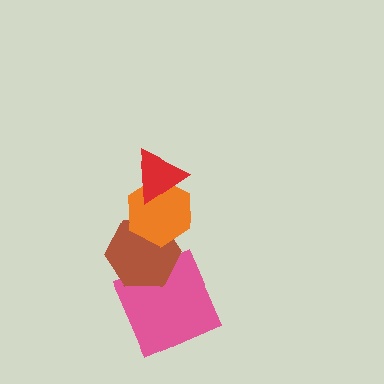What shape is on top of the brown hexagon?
The orange hexagon is on top of the brown hexagon.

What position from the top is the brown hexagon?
The brown hexagon is 3rd from the top.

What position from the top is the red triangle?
The red triangle is 1st from the top.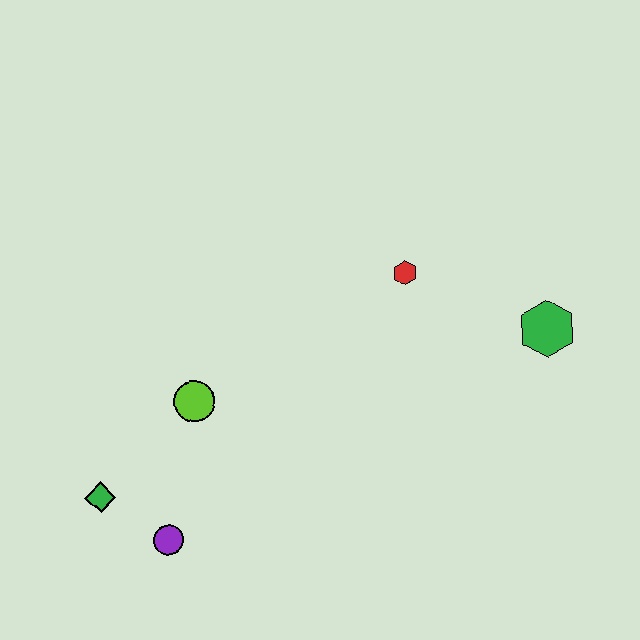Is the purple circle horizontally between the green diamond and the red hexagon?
Yes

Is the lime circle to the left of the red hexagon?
Yes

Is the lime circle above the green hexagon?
No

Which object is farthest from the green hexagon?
The green diamond is farthest from the green hexagon.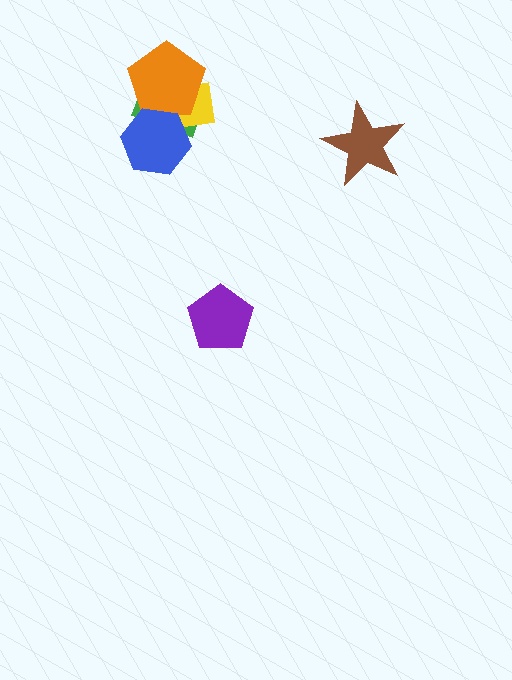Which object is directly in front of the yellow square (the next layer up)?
The orange pentagon is directly in front of the yellow square.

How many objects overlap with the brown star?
0 objects overlap with the brown star.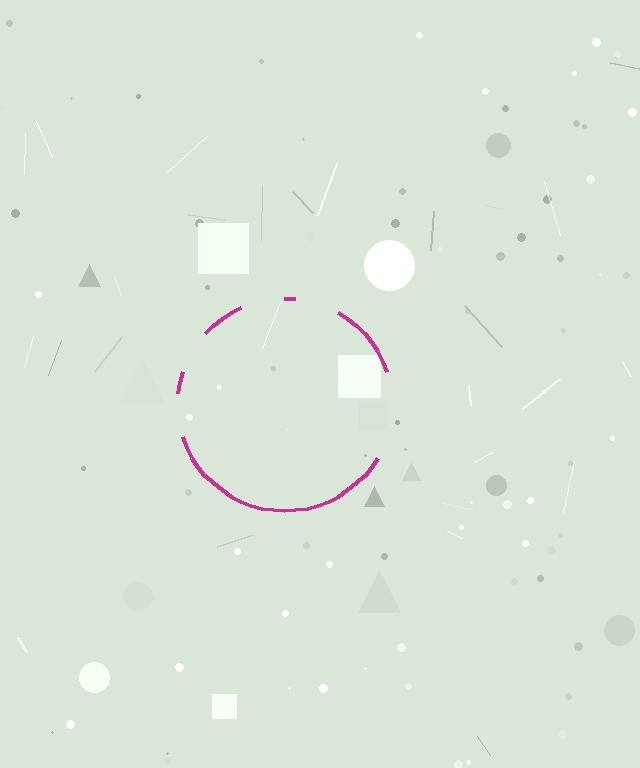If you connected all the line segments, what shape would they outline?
They would outline a circle.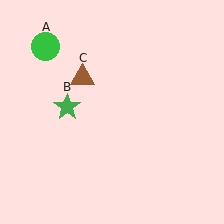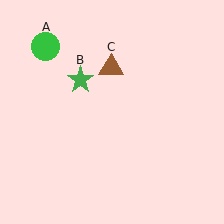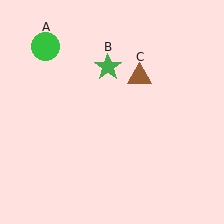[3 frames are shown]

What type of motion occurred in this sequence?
The green star (object B), brown triangle (object C) rotated clockwise around the center of the scene.